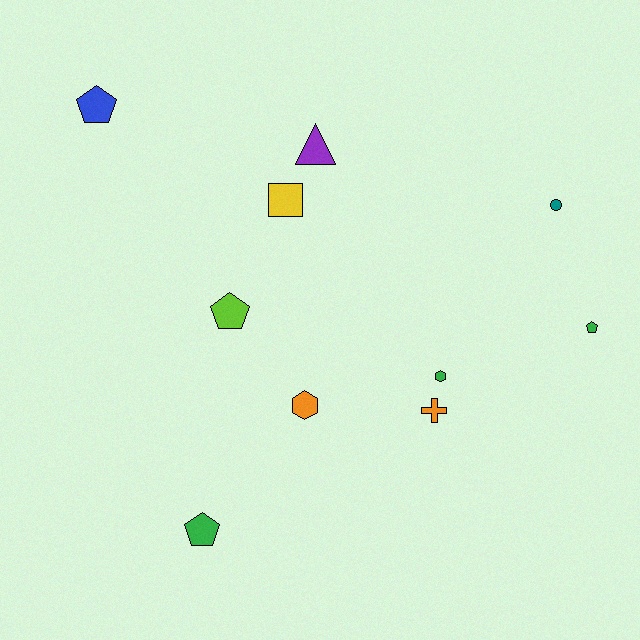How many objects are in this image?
There are 10 objects.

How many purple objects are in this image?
There is 1 purple object.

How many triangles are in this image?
There is 1 triangle.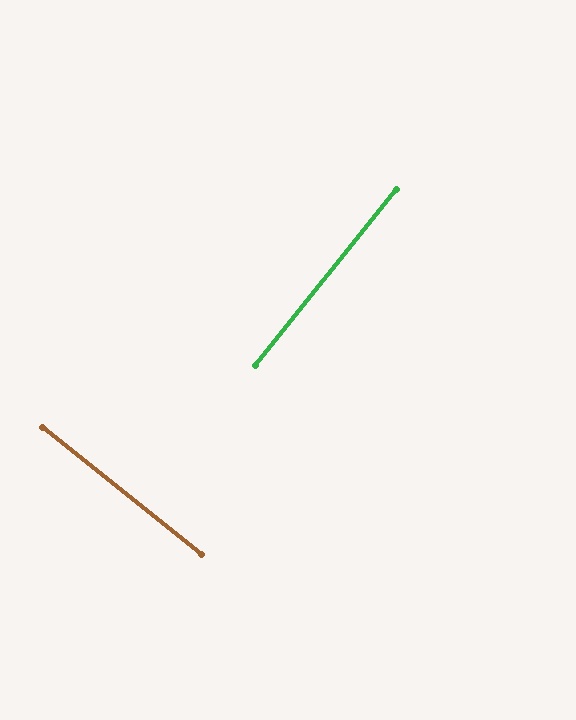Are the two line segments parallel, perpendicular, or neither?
Perpendicular — they meet at approximately 90°.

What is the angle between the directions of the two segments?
Approximately 90 degrees.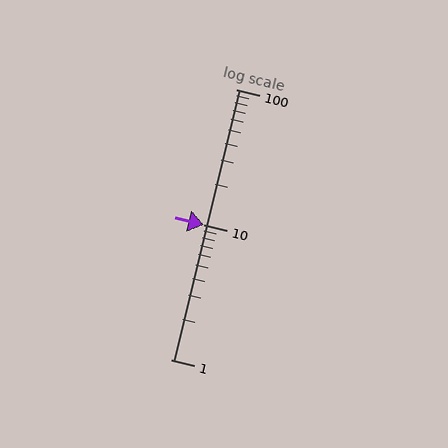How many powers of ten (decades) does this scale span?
The scale spans 2 decades, from 1 to 100.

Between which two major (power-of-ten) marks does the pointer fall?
The pointer is between 10 and 100.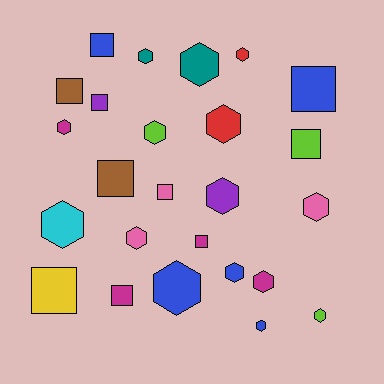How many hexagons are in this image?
There are 15 hexagons.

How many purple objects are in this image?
There are 2 purple objects.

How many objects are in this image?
There are 25 objects.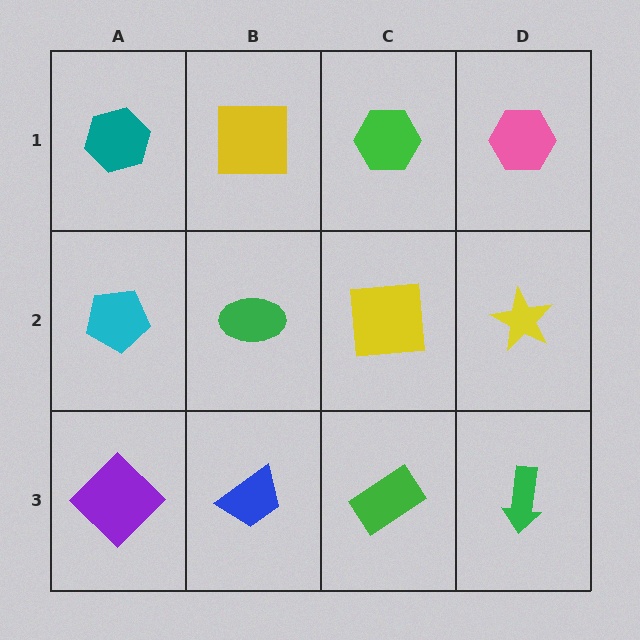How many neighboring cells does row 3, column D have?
2.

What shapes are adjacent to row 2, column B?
A yellow square (row 1, column B), a blue trapezoid (row 3, column B), a cyan pentagon (row 2, column A), a yellow square (row 2, column C).